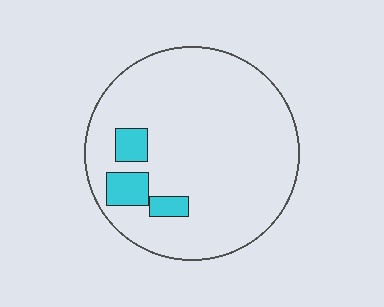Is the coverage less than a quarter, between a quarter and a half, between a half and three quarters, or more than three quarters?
Less than a quarter.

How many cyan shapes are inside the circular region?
3.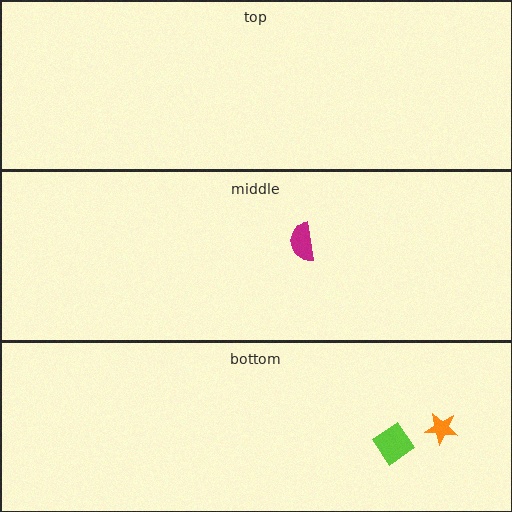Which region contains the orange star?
The bottom region.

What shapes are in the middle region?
The magenta semicircle.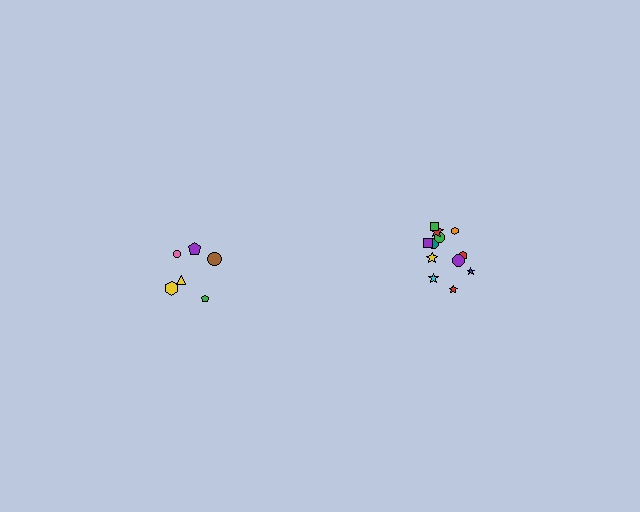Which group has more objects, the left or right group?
The right group.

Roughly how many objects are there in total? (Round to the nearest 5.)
Roughly 20 objects in total.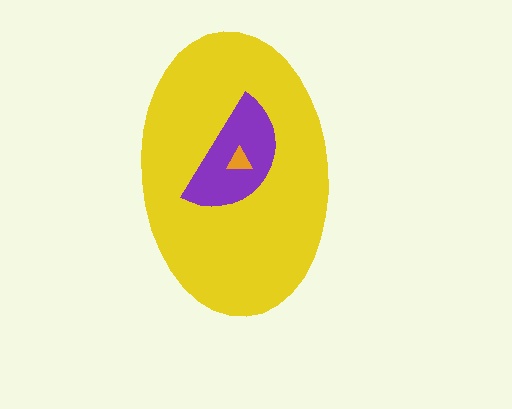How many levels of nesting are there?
3.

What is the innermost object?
The orange triangle.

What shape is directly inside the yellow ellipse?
The purple semicircle.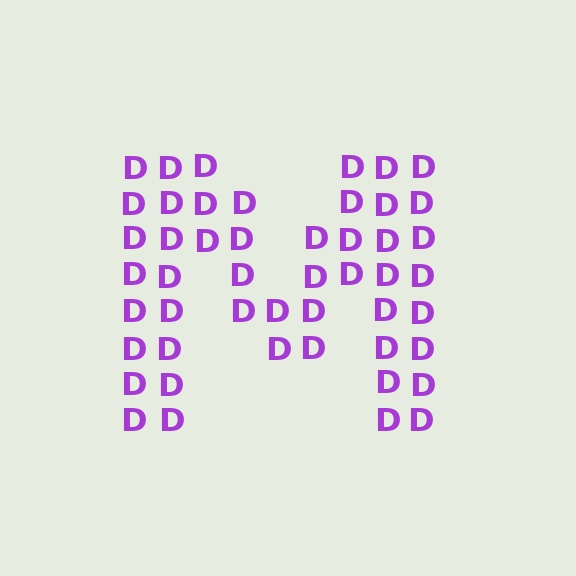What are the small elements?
The small elements are letter D's.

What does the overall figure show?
The overall figure shows the letter M.